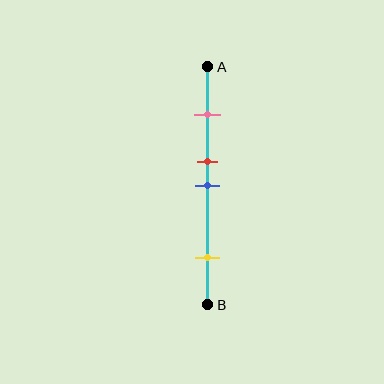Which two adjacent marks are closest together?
The red and blue marks are the closest adjacent pair.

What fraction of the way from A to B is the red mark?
The red mark is approximately 40% (0.4) of the way from A to B.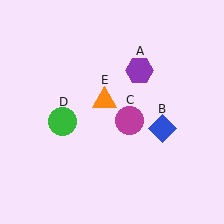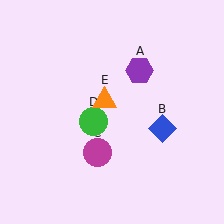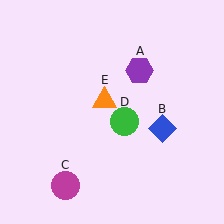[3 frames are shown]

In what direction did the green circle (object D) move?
The green circle (object D) moved right.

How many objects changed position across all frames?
2 objects changed position: magenta circle (object C), green circle (object D).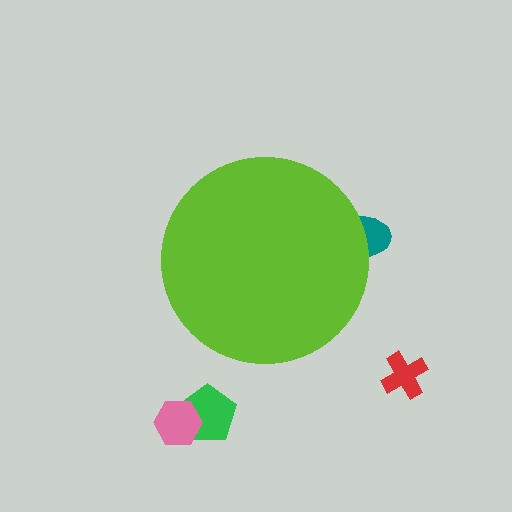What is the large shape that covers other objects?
A lime circle.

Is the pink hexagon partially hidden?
No, the pink hexagon is fully visible.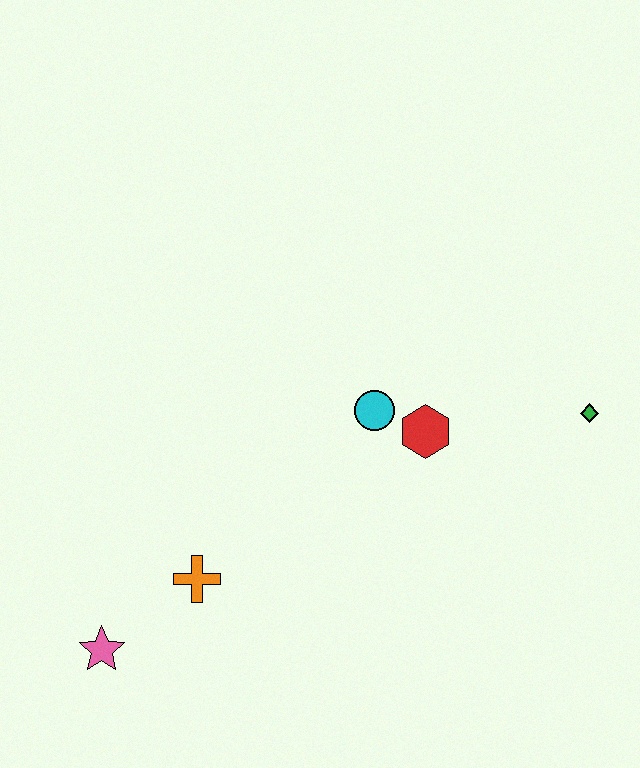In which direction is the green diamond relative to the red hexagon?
The green diamond is to the right of the red hexagon.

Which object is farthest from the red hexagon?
The pink star is farthest from the red hexagon.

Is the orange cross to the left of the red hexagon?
Yes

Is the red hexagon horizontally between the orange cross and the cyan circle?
No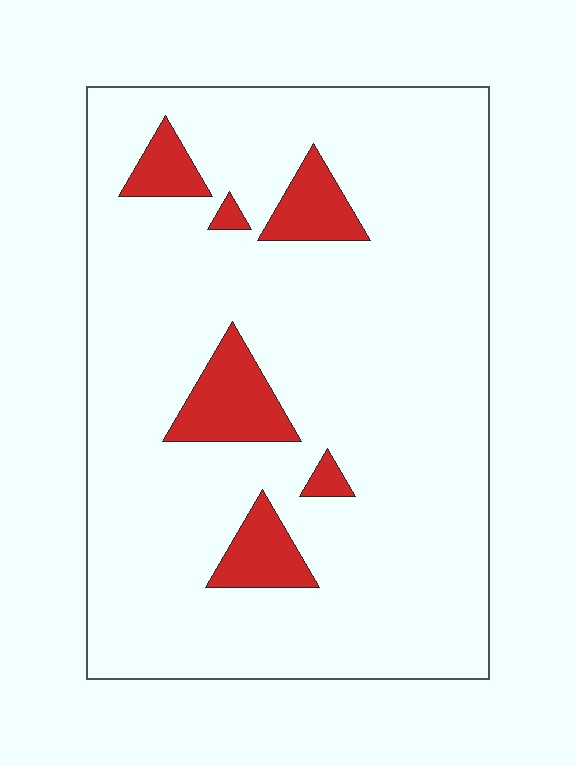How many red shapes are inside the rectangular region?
6.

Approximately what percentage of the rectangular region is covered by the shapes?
Approximately 10%.